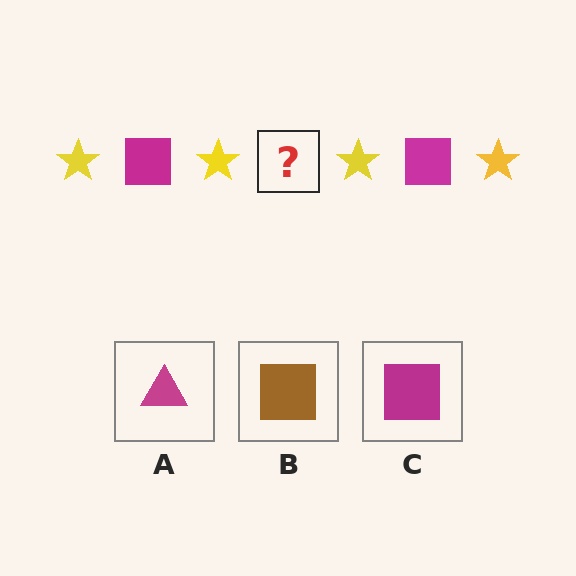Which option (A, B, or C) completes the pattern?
C.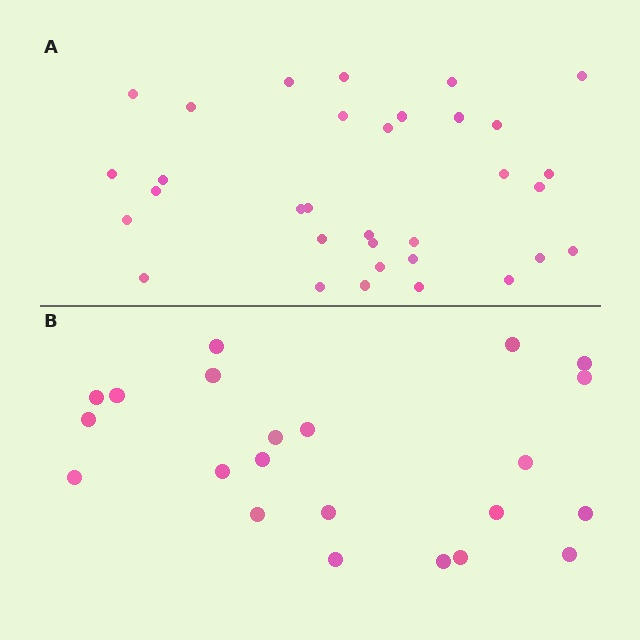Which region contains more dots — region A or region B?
Region A (the top region) has more dots.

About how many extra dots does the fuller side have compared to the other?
Region A has roughly 12 or so more dots than region B.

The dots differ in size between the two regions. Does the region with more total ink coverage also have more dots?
No. Region B has more total ink coverage because its dots are larger, but region A actually contains more individual dots. Total area can be misleading — the number of items is what matters here.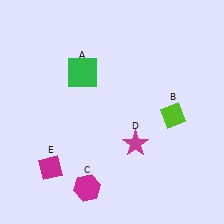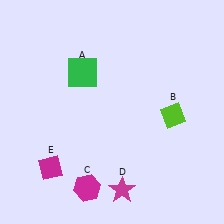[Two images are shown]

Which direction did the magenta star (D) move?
The magenta star (D) moved down.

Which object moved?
The magenta star (D) moved down.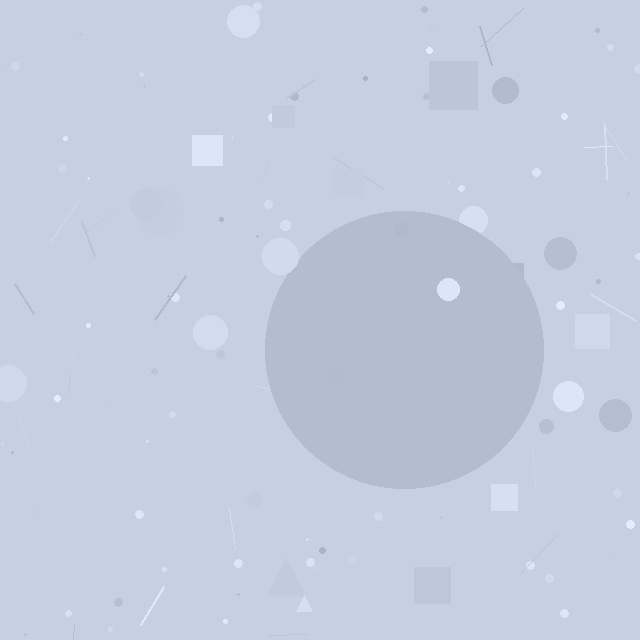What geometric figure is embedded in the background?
A circle is embedded in the background.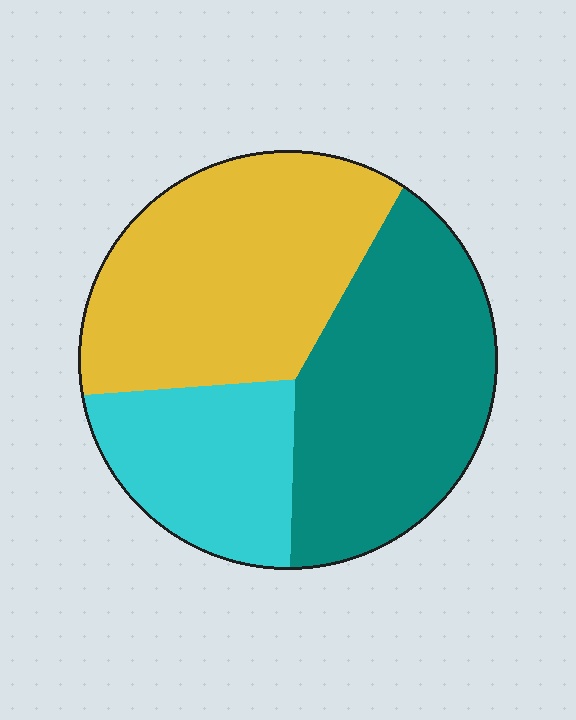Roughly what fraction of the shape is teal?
Teal covers 39% of the shape.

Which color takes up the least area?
Cyan, at roughly 20%.